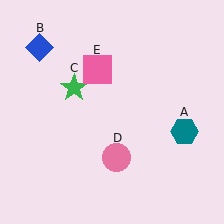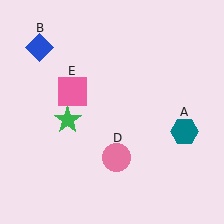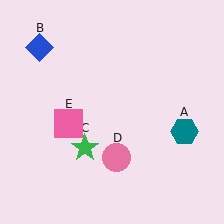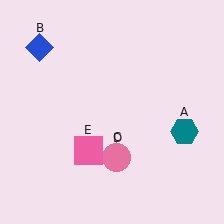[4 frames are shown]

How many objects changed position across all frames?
2 objects changed position: green star (object C), pink square (object E).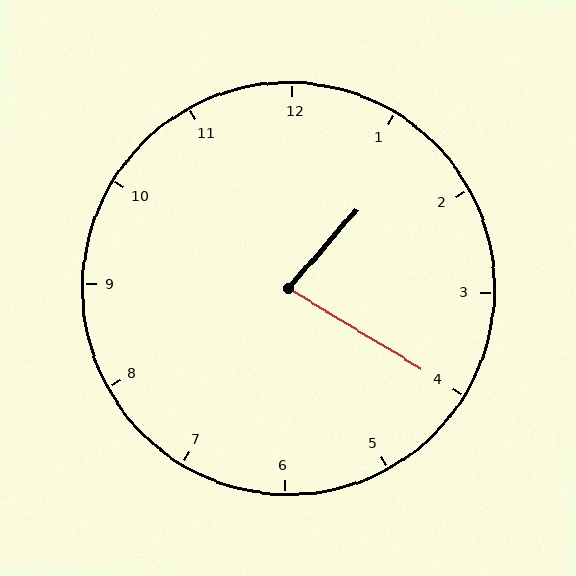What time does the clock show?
1:20.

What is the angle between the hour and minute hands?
Approximately 80 degrees.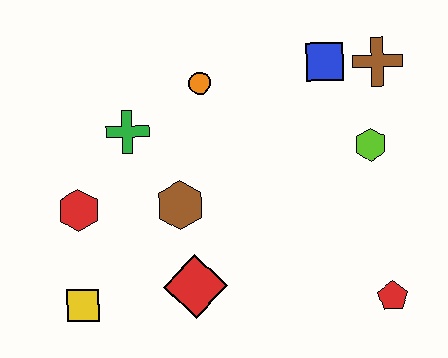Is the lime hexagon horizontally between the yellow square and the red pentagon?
Yes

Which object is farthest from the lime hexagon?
The yellow square is farthest from the lime hexagon.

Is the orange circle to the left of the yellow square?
No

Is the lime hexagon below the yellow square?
No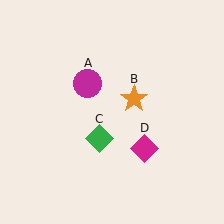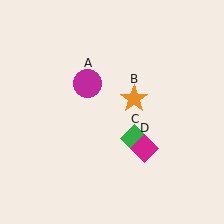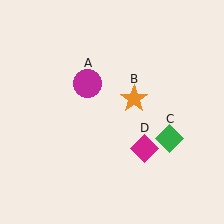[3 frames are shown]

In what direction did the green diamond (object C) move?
The green diamond (object C) moved right.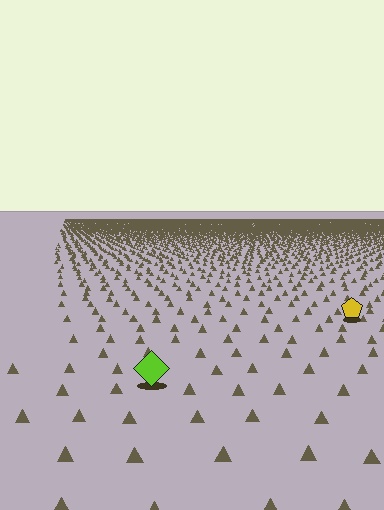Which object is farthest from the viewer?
The yellow pentagon is farthest from the viewer. It appears smaller and the ground texture around it is denser.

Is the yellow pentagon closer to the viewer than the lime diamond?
No. The lime diamond is closer — you can tell from the texture gradient: the ground texture is coarser near it.